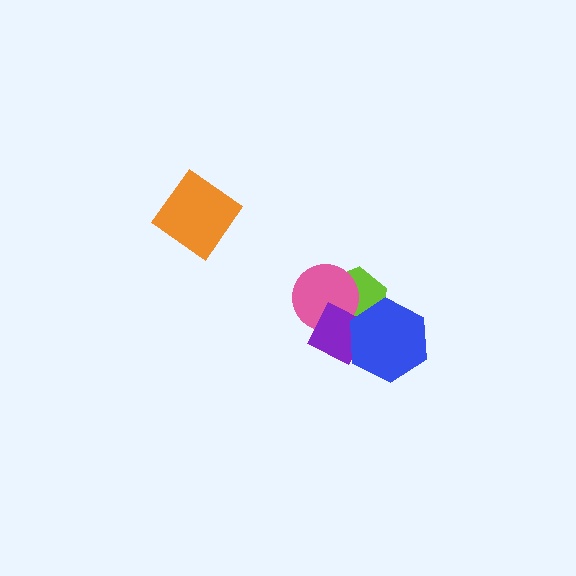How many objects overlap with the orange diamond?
0 objects overlap with the orange diamond.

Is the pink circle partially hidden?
Yes, it is partially covered by another shape.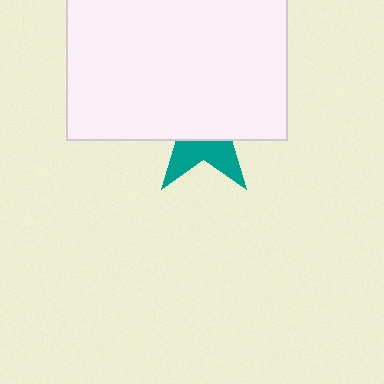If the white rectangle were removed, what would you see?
You would see the complete teal star.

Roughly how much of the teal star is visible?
A small part of it is visible (roughly 35%).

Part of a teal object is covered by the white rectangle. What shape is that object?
It is a star.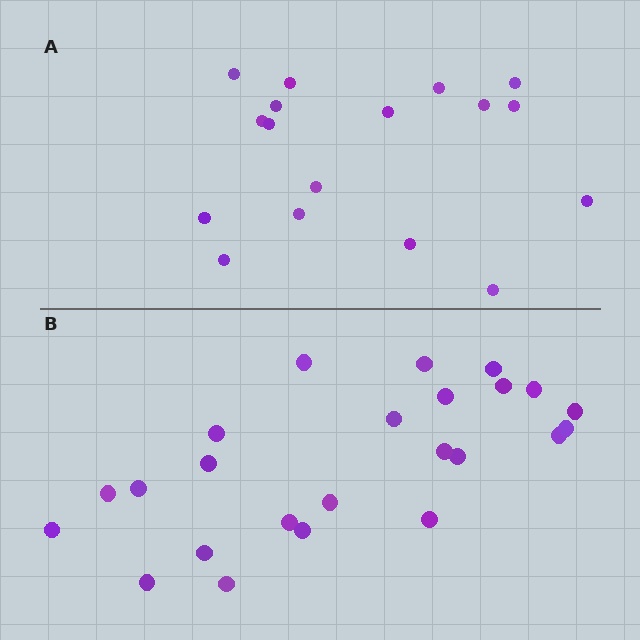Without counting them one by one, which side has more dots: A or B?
Region B (the bottom region) has more dots.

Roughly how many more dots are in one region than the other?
Region B has roughly 8 or so more dots than region A.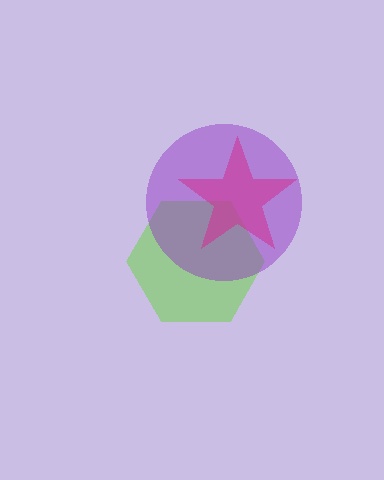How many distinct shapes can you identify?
There are 3 distinct shapes: a lime hexagon, a purple circle, a magenta star.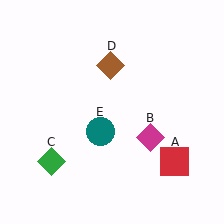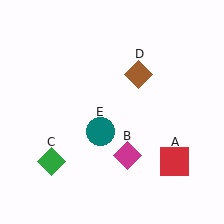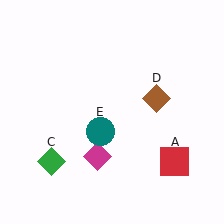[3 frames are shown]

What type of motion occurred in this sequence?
The magenta diamond (object B), brown diamond (object D) rotated clockwise around the center of the scene.